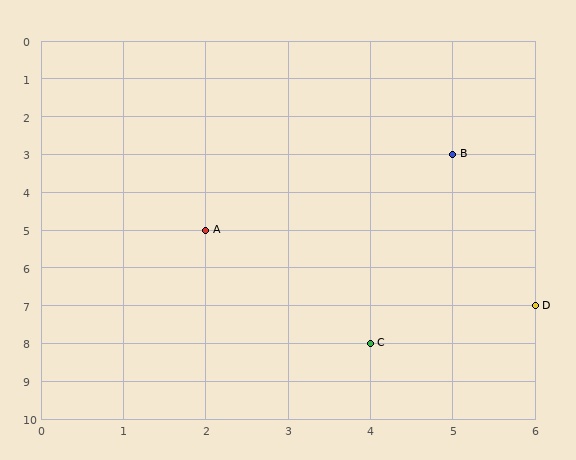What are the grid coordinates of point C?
Point C is at grid coordinates (4, 8).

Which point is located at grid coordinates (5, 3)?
Point B is at (5, 3).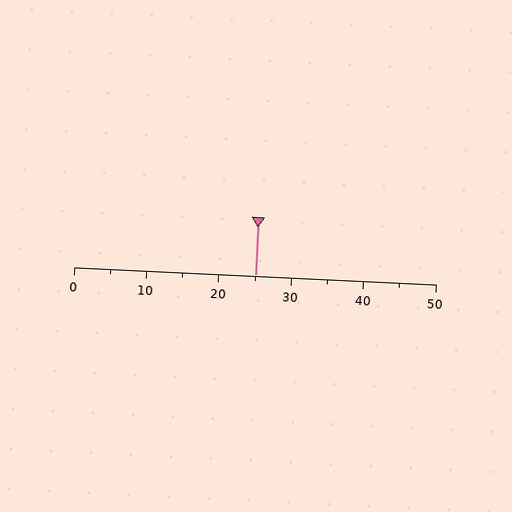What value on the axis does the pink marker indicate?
The marker indicates approximately 25.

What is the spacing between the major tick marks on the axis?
The major ticks are spaced 10 apart.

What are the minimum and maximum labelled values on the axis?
The axis runs from 0 to 50.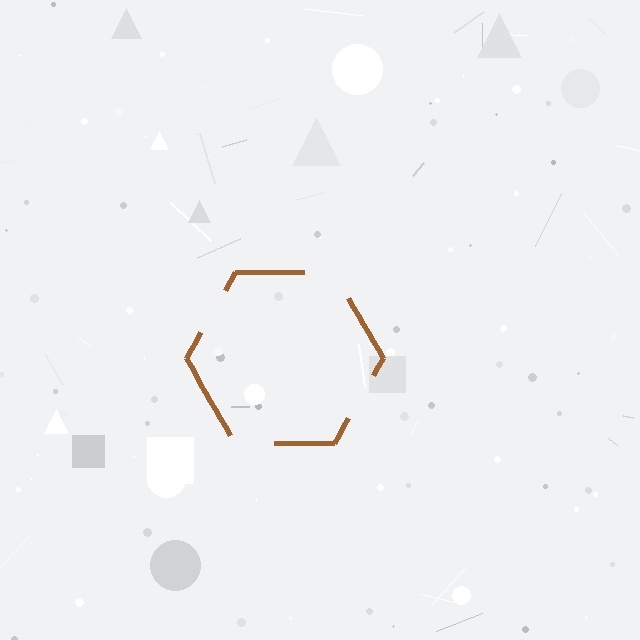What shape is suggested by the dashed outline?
The dashed outline suggests a hexagon.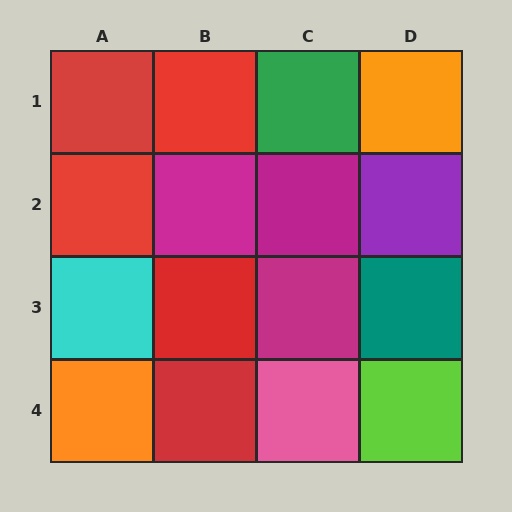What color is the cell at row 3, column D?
Teal.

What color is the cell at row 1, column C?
Green.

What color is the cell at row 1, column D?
Orange.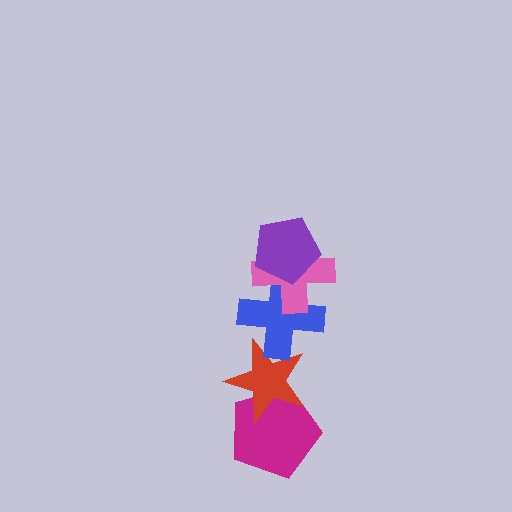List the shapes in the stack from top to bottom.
From top to bottom: the purple pentagon, the pink cross, the blue cross, the red star, the magenta pentagon.